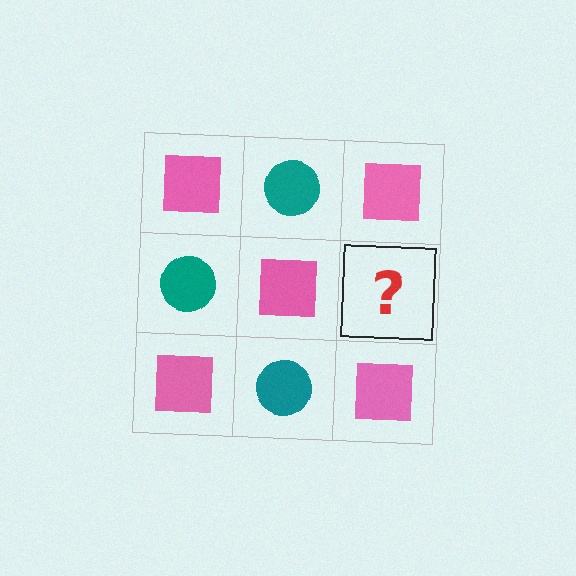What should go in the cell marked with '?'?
The missing cell should contain a teal circle.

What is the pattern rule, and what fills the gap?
The rule is that it alternates pink square and teal circle in a checkerboard pattern. The gap should be filled with a teal circle.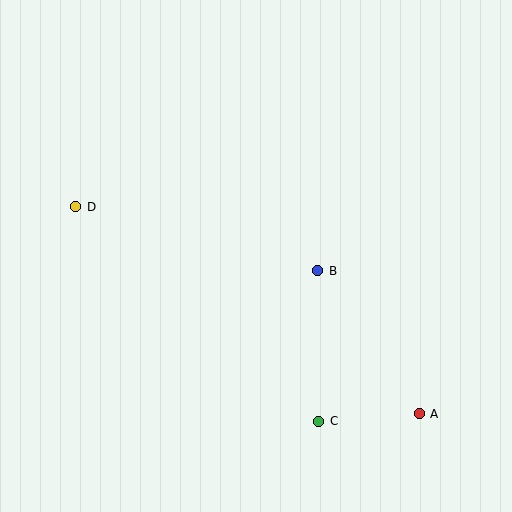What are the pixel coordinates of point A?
Point A is at (419, 414).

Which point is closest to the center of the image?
Point B at (318, 271) is closest to the center.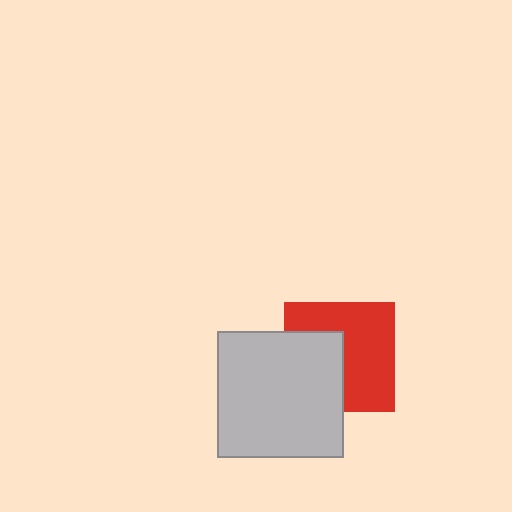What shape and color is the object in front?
The object in front is a light gray square.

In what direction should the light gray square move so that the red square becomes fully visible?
The light gray square should move left. That is the shortest direction to clear the overlap and leave the red square fully visible.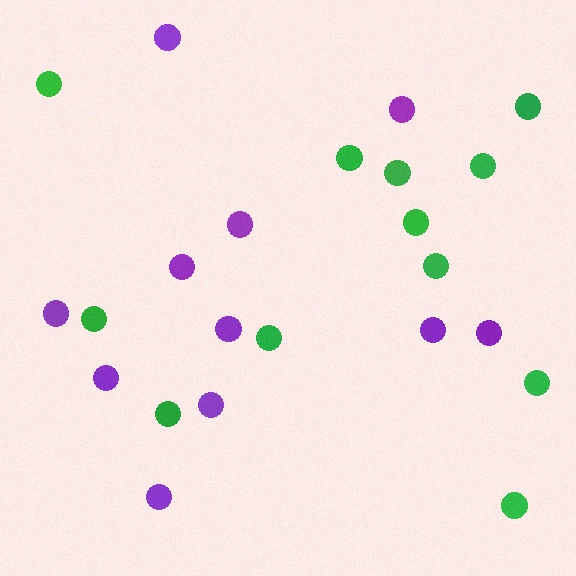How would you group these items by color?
There are 2 groups: one group of green circles (12) and one group of purple circles (11).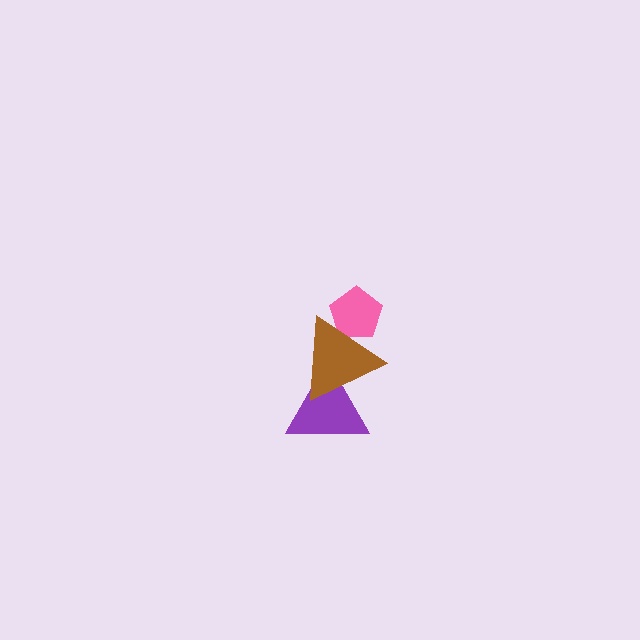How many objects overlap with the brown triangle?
2 objects overlap with the brown triangle.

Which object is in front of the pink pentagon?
The brown triangle is in front of the pink pentagon.